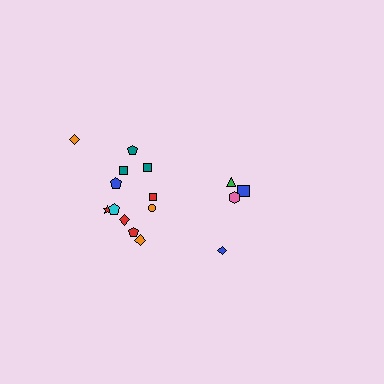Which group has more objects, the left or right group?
The left group.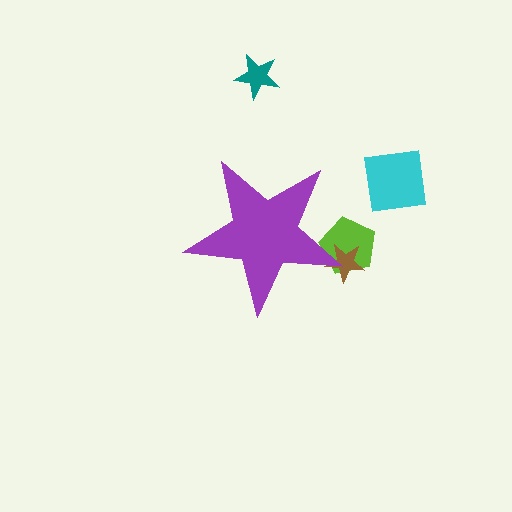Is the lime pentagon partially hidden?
Yes, the lime pentagon is partially hidden behind the purple star.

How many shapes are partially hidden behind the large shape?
2 shapes are partially hidden.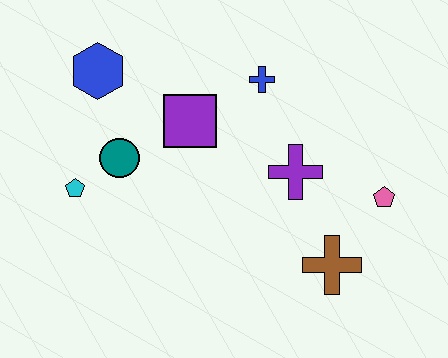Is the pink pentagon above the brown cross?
Yes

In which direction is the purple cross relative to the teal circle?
The purple cross is to the right of the teal circle.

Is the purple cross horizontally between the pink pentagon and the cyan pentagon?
Yes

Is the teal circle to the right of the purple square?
No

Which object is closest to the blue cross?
The purple square is closest to the blue cross.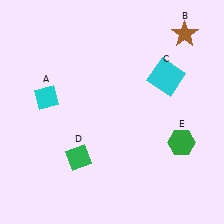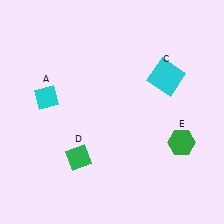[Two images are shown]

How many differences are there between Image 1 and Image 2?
There is 1 difference between the two images.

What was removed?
The brown star (B) was removed in Image 2.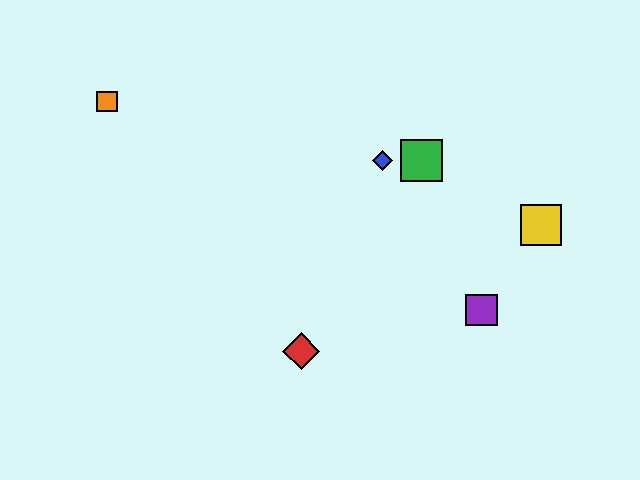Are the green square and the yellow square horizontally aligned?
No, the green square is at y≈160 and the yellow square is at y≈225.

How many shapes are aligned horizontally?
2 shapes (the blue diamond, the green square) are aligned horizontally.